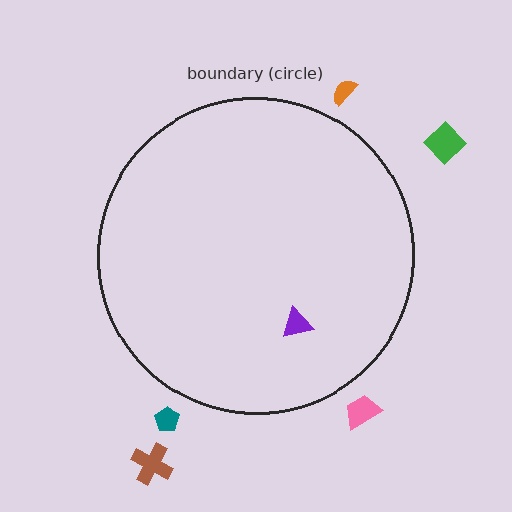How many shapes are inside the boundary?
1 inside, 5 outside.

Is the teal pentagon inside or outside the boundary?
Outside.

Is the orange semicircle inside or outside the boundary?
Outside.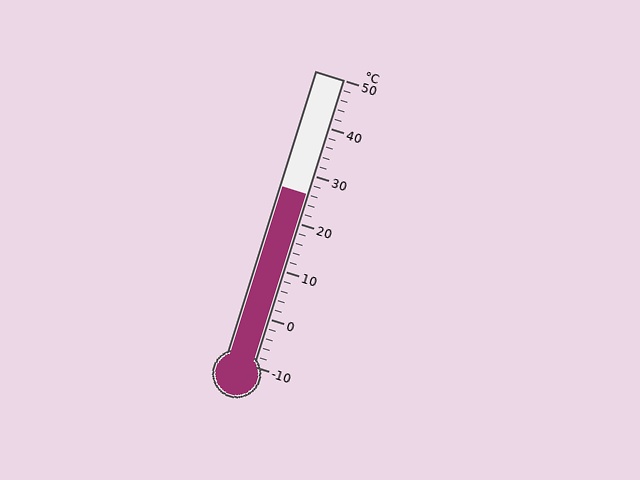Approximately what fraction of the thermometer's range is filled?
The thermometer is filled to approximately 60% of its range.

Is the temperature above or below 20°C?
The temperature is above 20°C.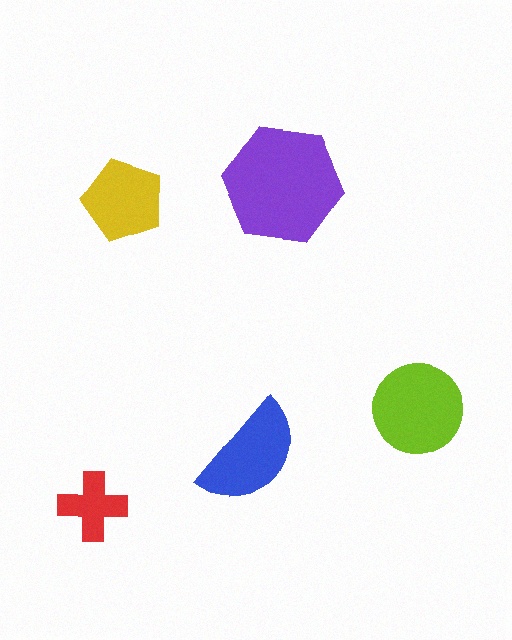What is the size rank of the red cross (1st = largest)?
5th.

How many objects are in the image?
There are 5 objects in the image.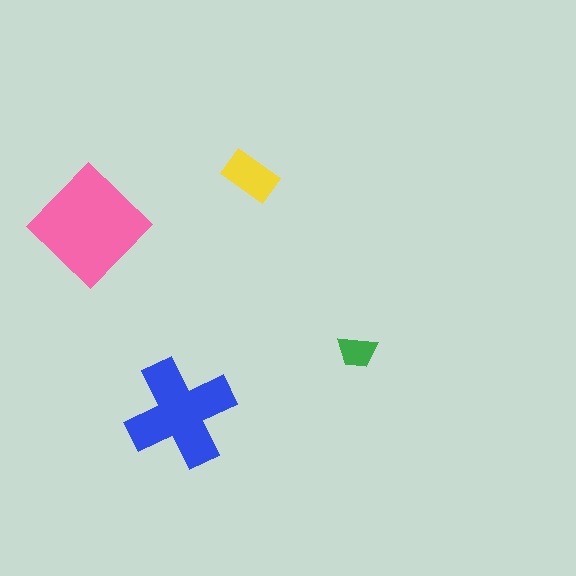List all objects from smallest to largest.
The green trapezoid, the yellow rectangle, the blue cross, the pink diamond.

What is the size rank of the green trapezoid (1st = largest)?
4th.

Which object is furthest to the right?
The green trapezoid is rightmost.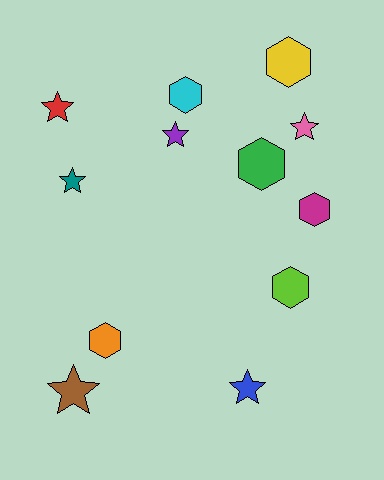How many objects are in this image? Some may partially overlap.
There are 12 objects.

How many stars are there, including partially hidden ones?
There are 6 stars.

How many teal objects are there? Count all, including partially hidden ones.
There is 1 teal object.